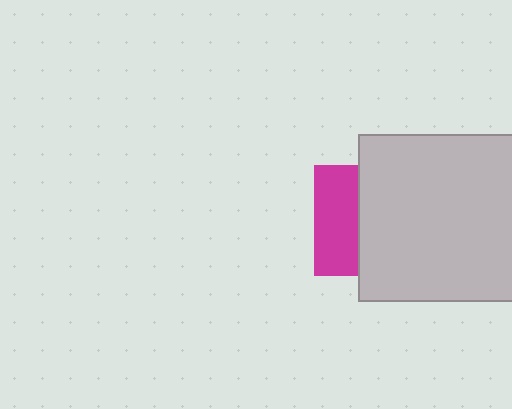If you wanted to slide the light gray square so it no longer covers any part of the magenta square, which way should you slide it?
Slide it right — that is the most direct way to separate the two shapes.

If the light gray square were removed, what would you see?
You would see the complete magenta square.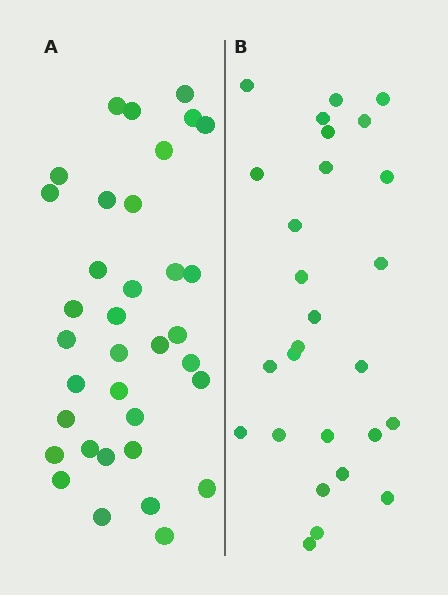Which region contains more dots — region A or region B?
Region A (the left region) has more dots.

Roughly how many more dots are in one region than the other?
Region A has roughly 8 or so more dots than region B.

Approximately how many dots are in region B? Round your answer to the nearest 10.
About 30 dots. (The exact count is 27, which rounds to 30.)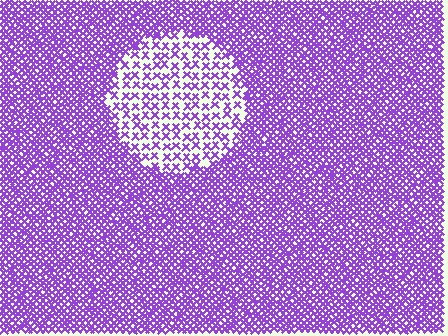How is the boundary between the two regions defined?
The boundary is defined by a change in element density (approximately 2.7x ratio). All elements are the same color, size, and shape.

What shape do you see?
I see a circle.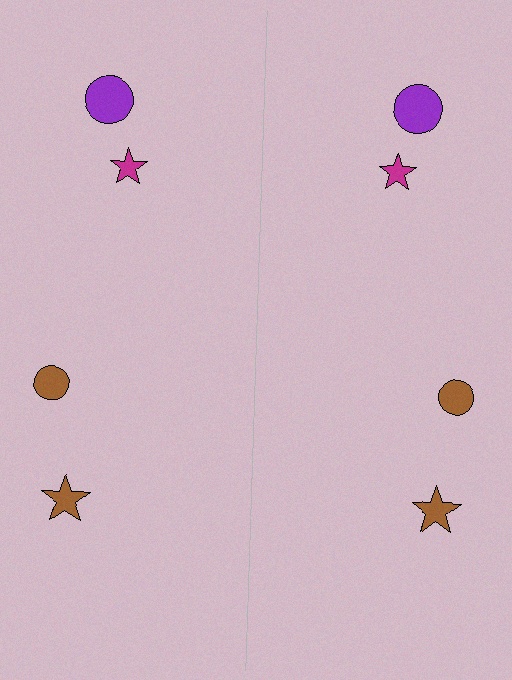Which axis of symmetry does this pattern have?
The pattern has a vertical axis of symmetry running through the center of the image.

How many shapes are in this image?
There are 8 shapes in this image.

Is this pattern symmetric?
Yes, this pattern has bilateral (reflection) symmetry.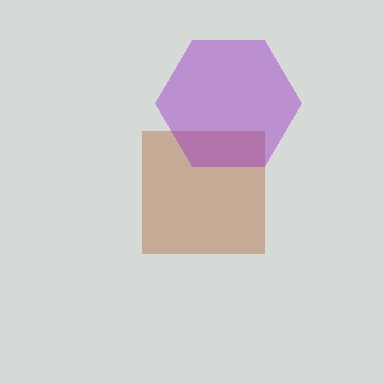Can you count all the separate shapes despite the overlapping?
Yes, there are 2 separate shapes.